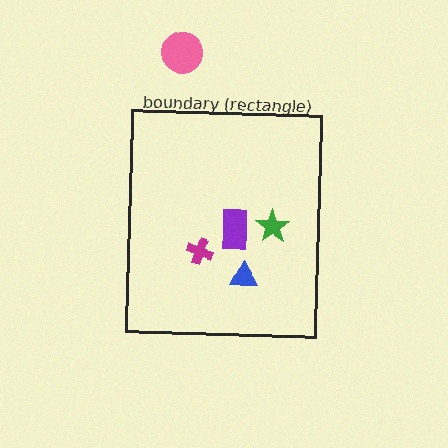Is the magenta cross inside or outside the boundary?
Inside.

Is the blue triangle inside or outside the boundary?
Inside.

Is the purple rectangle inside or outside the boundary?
Inside.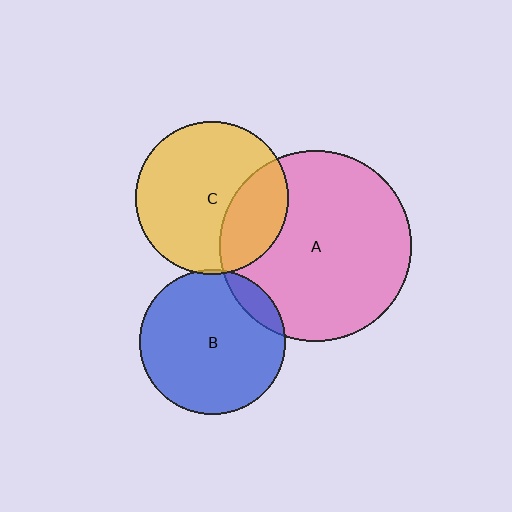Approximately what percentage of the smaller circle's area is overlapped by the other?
Approximately 5%.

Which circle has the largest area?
Circle A (pink).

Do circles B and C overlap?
Yes.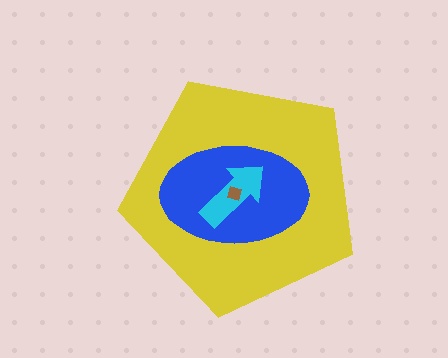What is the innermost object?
The brown square.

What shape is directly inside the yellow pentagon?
The blue ellipse.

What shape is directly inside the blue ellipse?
The cyan arrow.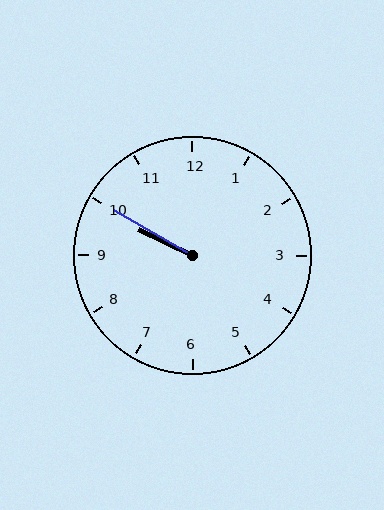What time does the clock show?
9:50.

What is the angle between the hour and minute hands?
Approximately 5 degrees.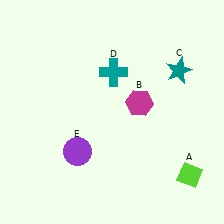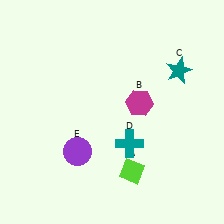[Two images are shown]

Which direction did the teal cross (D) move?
The teal cross (D) moved down.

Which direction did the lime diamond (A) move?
The lime diamond (A) moved left.